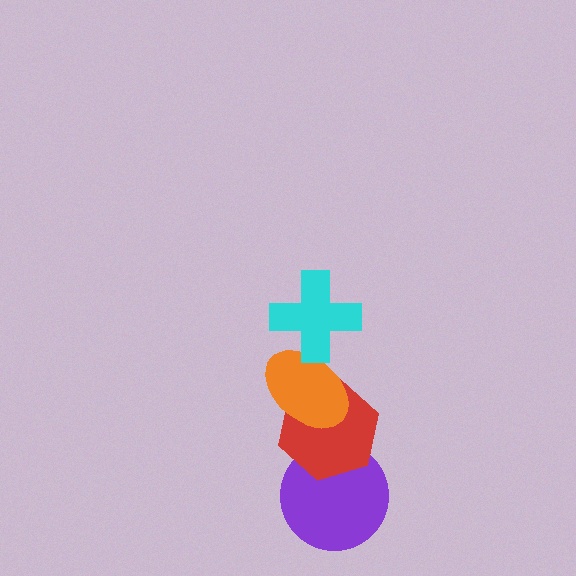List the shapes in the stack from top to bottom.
From top to bottom: the cyan cross, the orange ellipse, the red hexagon, the purple circle.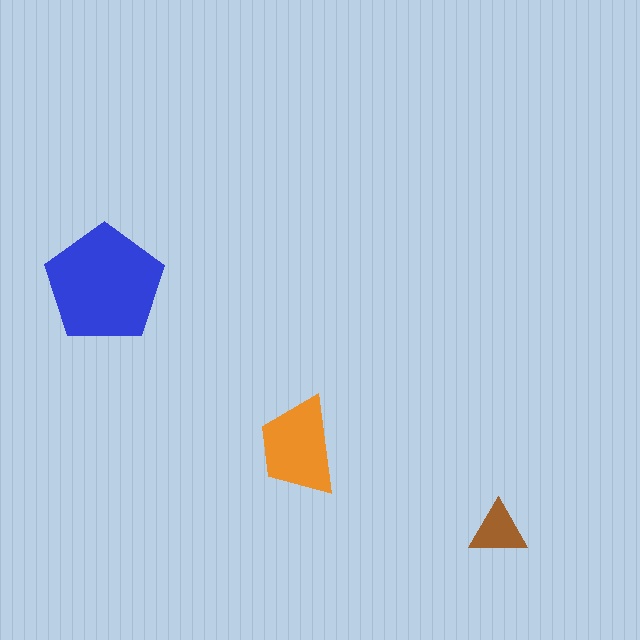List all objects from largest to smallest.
The blue pentagon, the orange trapezoid, the brown triangle.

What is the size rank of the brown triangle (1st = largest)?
3rd.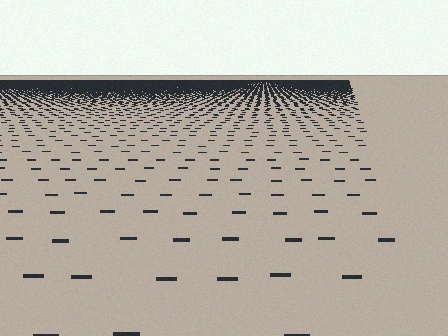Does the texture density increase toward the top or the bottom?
Density increases toward the top.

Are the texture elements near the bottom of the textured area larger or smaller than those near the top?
Larger. Near the bottom, elements are closer to the viewer and appear at a bigger on-screen size.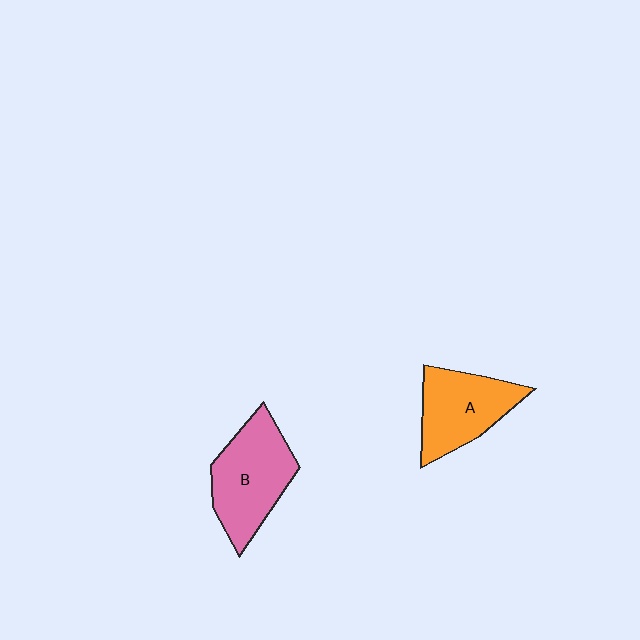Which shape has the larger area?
Shape B (pink).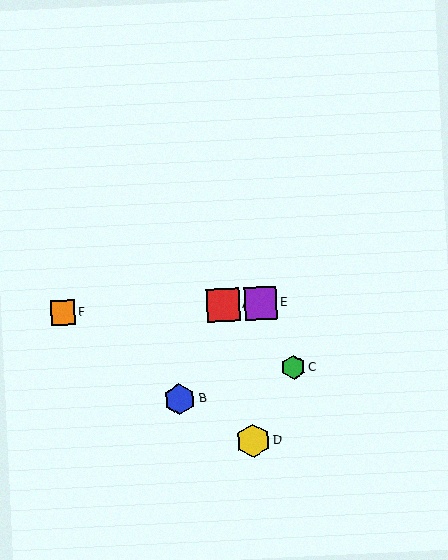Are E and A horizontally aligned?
Yes, both are at y≈304.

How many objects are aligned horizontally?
3 objects (A, E, F) are aligned horizontally.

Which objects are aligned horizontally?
Objects A, E, F are aligned horizontally.